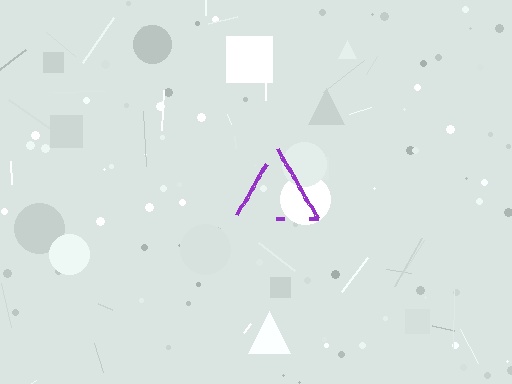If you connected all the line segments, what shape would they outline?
They would outline a triangle.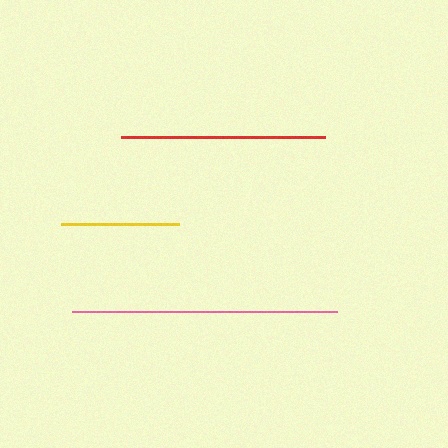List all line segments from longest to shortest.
From longest to shortest: pink, red, yellow.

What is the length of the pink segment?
The pink segment is approximately 266 pixels long.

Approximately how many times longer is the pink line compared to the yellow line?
The pink line is approximately 2.2 times the length of the yellow line.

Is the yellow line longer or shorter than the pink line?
The pink line is longer than the yellow line.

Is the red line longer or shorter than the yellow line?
The red line is longer than the yellow line.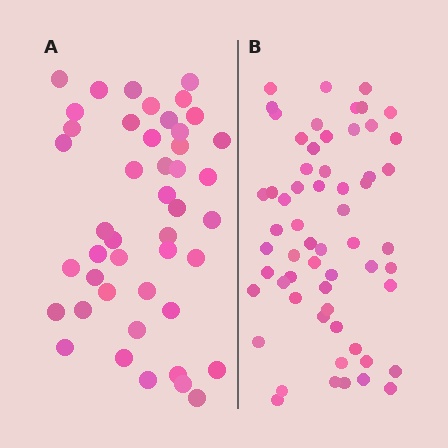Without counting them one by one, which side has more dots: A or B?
Region B (the right region) has more dots.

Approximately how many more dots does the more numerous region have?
Region B has approximately 15 more dots than region A.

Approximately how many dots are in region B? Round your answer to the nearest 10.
About 60 dots.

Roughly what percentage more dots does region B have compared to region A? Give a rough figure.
About 35% more.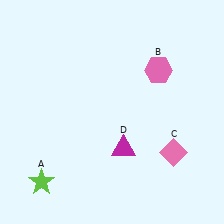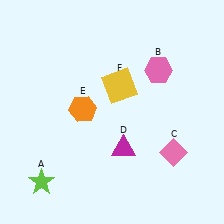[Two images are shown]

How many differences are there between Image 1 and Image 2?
There are 2 differences between the two images.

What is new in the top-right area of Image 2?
A yellow square (F) was added in the top-right area of Image 2.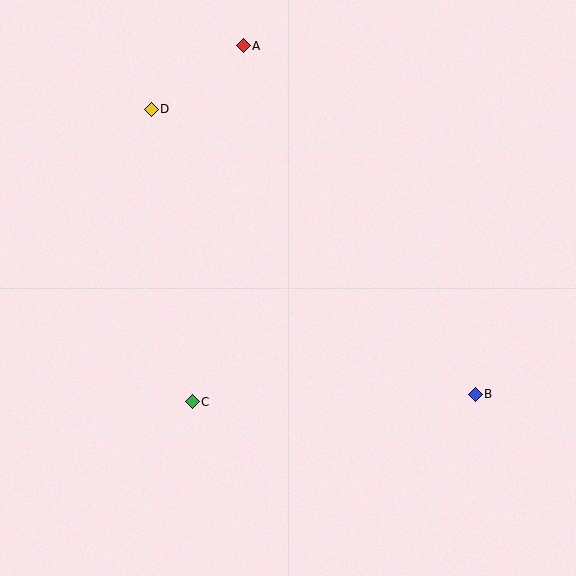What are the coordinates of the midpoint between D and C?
The midpoint between D and C is at (172, 255).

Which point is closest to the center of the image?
Point C at (192, 402) is closest to the center.